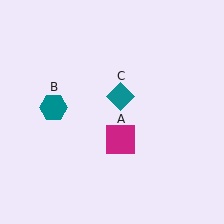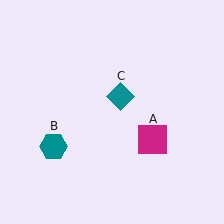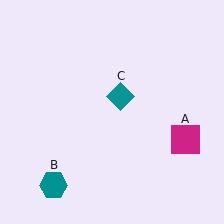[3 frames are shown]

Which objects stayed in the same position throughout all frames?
Teal diamond (object C) remained stationary.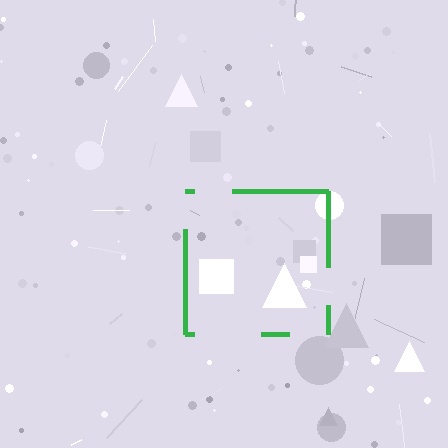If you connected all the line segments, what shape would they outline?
They would outline a square.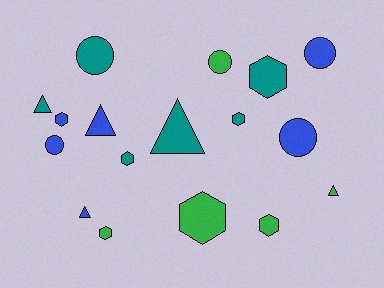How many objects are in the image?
There are 17 objects.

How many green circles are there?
There is 1 green circle.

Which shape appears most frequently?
Hexagon, with 7 objects.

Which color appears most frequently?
Blue, with 6 objects.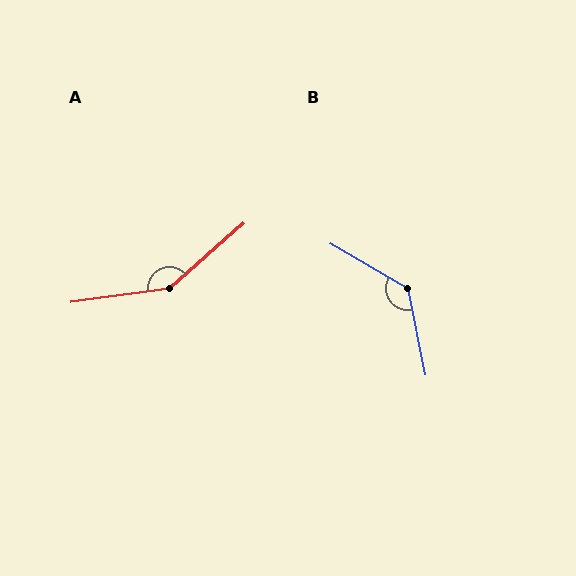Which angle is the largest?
A, at approximately 146 degrees.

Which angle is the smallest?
B, at approximately 131 degrees.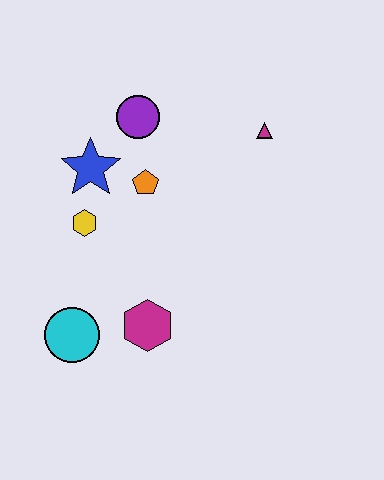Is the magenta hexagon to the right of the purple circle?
Yes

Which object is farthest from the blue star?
The magenta triangle is farthest from the blue star.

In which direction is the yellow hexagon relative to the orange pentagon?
The yellow hexagon is to the left of the orange pentagon.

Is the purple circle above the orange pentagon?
Yes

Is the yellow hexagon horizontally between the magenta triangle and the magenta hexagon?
No